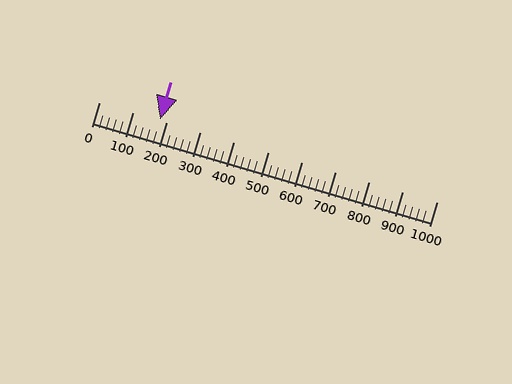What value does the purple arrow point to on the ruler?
The purple arrow points to approximately 180.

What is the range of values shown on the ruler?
The ruler shows values from 0 to 1000.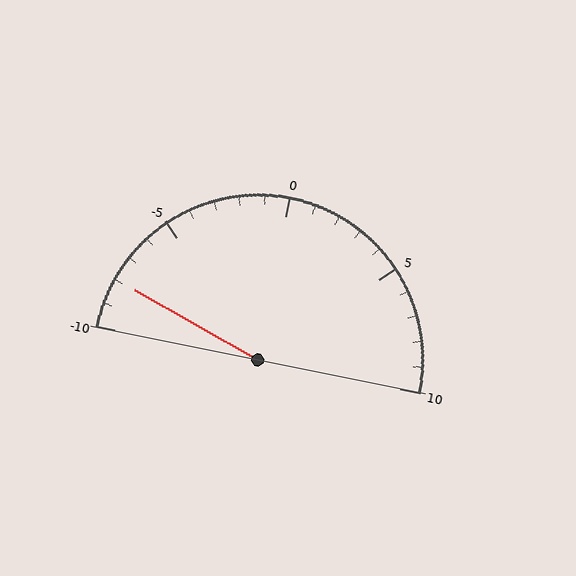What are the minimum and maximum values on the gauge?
The gauge ranges from -10 to 10.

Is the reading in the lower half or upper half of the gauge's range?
The reading is in the lower half of the range (-10 to 10).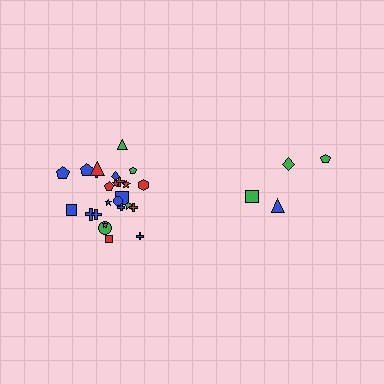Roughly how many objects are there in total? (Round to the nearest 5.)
Roughly 30 objects in total.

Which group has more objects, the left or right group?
The left group.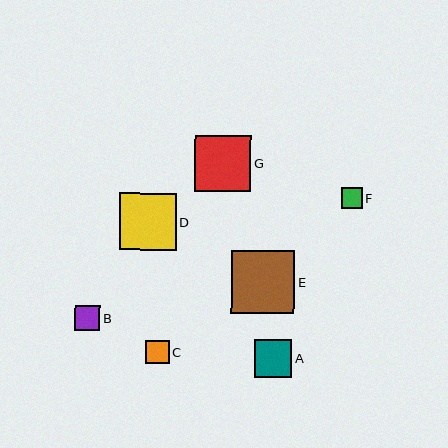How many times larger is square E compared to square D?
Square E is approximately 1.1 times the size of square D.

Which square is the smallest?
Square F is the smallest with a size of approximately 21 pixels.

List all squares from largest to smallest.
From largest to smallest: E, D, G, A, B, C, F.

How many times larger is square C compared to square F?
Square C is approximately 1.1 times the size of square F.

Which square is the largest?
Square E is the largest with a size of approximately 63 pixels.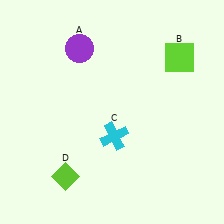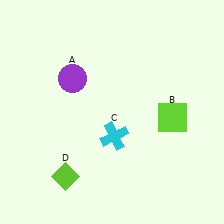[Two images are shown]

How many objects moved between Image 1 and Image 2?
2 objects moved between the two images.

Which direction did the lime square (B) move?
The lime square (B) moved down.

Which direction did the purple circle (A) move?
The purple circle (A) moved down.